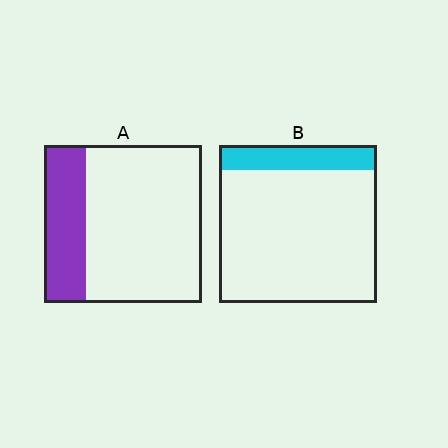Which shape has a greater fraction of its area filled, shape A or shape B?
Shape A.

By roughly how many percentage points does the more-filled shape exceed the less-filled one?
By roughly 10 percentage points (A over B).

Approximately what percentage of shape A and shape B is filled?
A is approximately 25% and B is approximately 15%.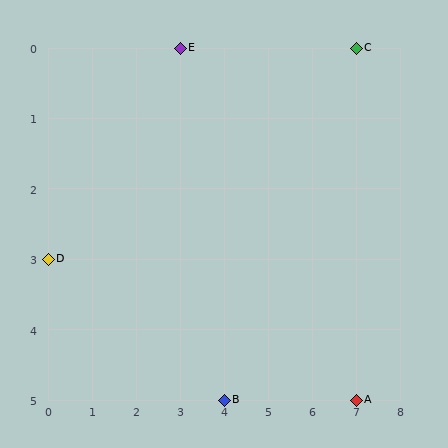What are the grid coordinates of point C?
Point C is at grid coordinates (7, 0).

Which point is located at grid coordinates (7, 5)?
Point A is at (7, 5).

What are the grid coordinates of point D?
Point D is at grid coordinates (0, 3).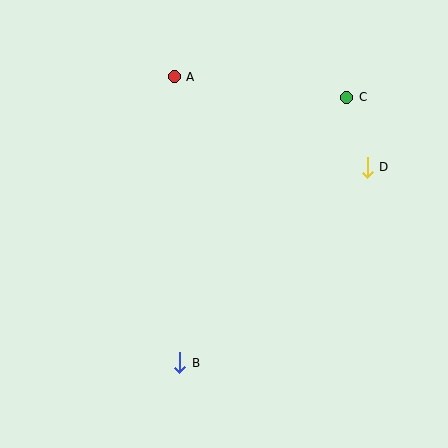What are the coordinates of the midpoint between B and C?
The midpoint between B and C is at (263, 230).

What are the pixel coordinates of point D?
Point D is at (367, 167).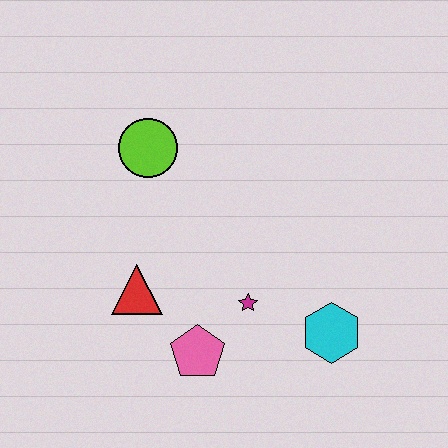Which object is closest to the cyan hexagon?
The magenta star is closest to the cyan hexagon.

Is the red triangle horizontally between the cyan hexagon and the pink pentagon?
No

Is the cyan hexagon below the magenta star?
Yes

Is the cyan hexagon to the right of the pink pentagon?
Yes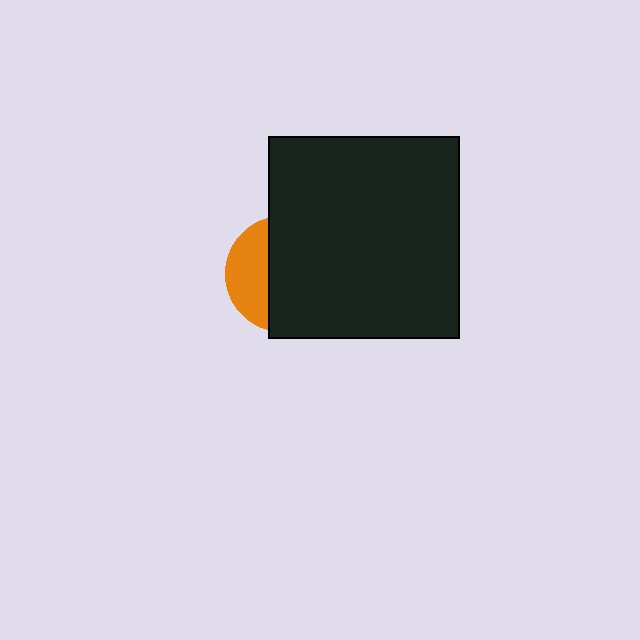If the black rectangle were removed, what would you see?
You would see the complete orange circle.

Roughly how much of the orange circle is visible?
A small part of it is visible (roughly 34%).